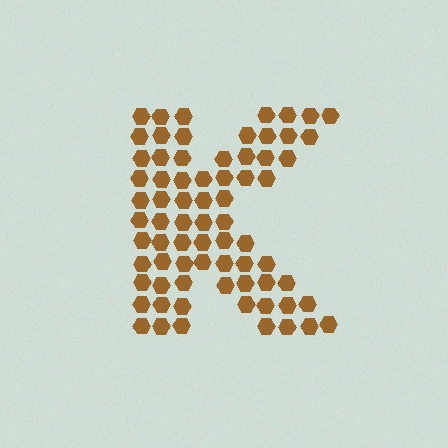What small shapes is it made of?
It is made of small hexagons.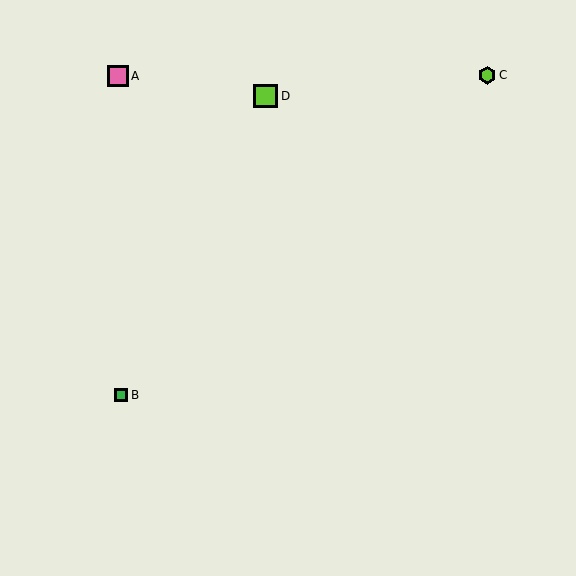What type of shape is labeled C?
Shape C is a lime hexagon.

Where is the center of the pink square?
The center of the pink square is at (118, 76).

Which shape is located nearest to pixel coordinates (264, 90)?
The lime square (labeled D) at (266, 96) is nearest to that location.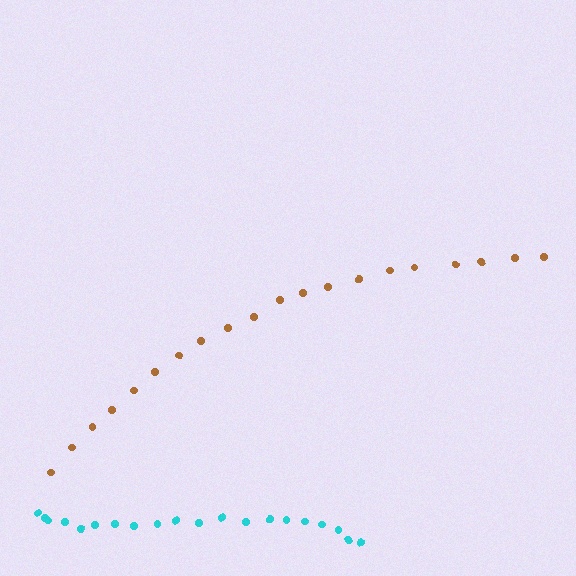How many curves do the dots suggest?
There are 2 distinct paths.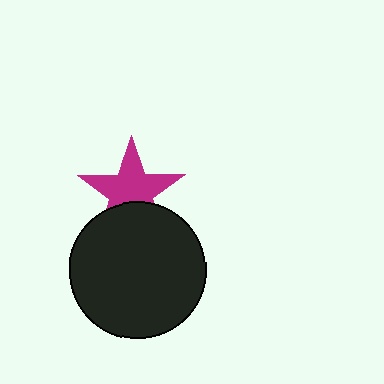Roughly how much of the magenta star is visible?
Most of it is visible (roughly 68%).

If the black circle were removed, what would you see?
You would see the complete magenta star.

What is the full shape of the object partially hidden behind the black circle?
The partially hidden object is a magenta star.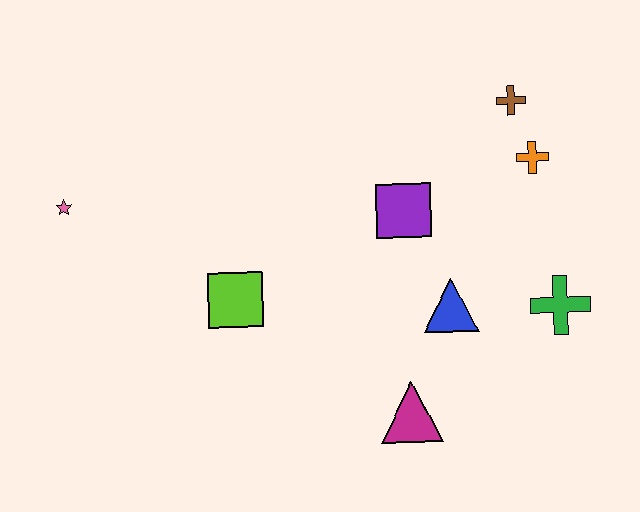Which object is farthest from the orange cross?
The pink star is farthest from the orange cross.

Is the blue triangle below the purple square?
Yes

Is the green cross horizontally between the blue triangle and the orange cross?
No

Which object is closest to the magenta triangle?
The blue triangle is closest to the magenta triangle.